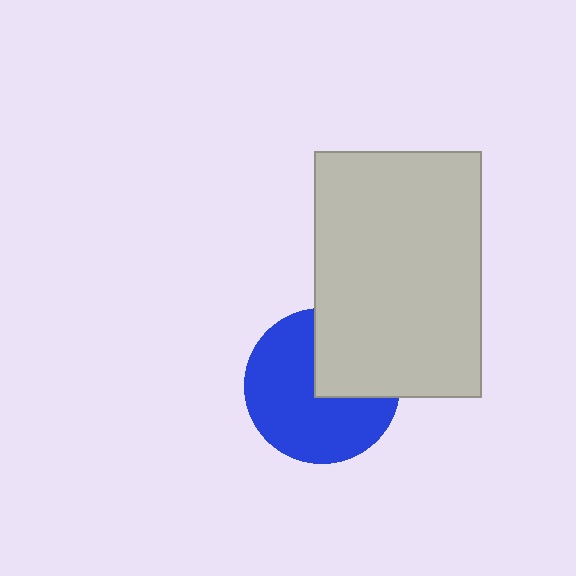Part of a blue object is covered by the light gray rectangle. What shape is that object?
It is a circle.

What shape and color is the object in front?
The object in front is a light gray rectangle.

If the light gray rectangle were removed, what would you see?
You would see the complete blue circle.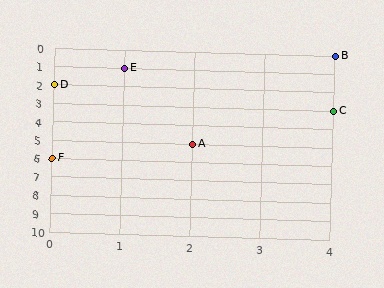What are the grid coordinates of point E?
Point E is at grid coordinates (1, 1).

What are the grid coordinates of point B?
Point B is at grid coordinates (4, 0).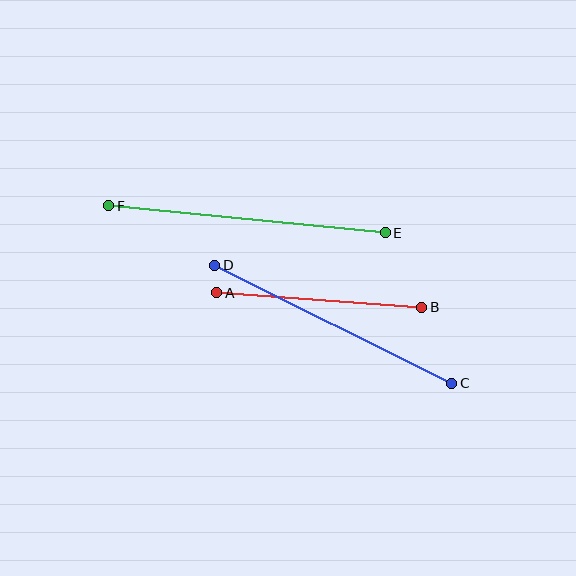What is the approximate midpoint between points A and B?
The midpoint is at approximately (319, 300) pixels.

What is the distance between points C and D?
The distance is approximately 265 pixels.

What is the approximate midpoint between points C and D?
The midpoint is at approximately (333, 324) pixels.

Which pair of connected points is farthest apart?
Points E and F are farthest apart.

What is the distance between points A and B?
The distance is approximately 205 pixels.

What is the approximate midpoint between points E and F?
The midpoint is at approximately (247, 219) pixels.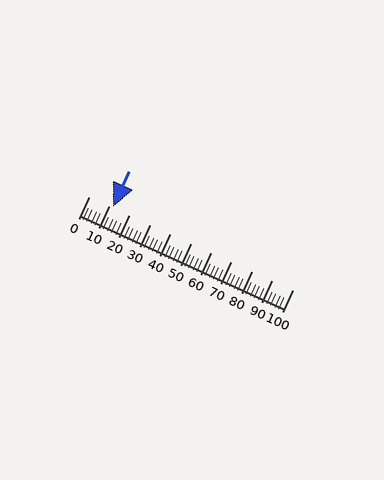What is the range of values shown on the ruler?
The ruler shows values from 0 to 100.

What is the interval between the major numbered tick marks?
The major tick marks are spaced 10 units apart.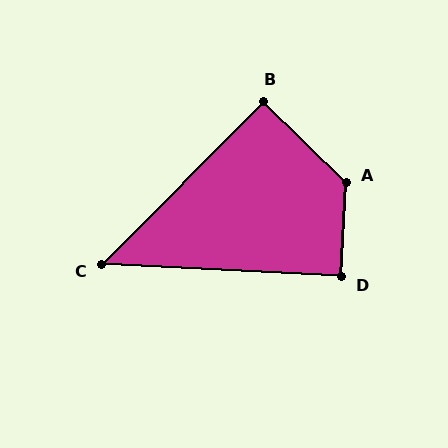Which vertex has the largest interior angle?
A, at approximately 132 degrees.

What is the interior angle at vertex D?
Approximately 90 degrees (approximately right).